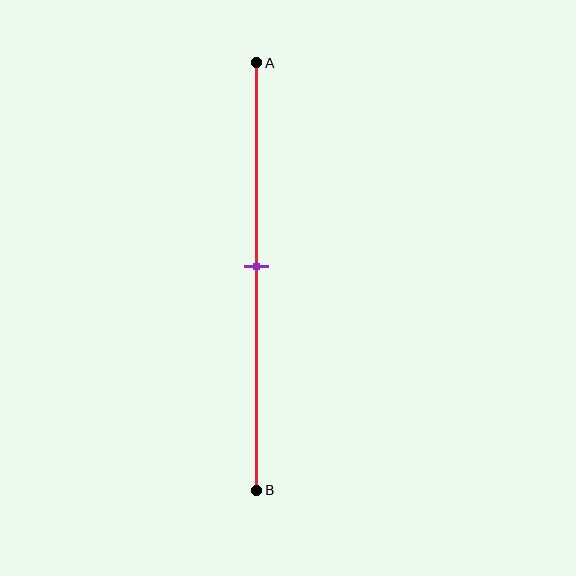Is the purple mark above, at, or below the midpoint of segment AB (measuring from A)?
The purple mark is approximately at the midpoint of segment AB.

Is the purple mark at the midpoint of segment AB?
Yes, the mark is approximately at the midpoint.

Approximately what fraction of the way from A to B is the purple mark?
The purple mark is approximately 50% of the way from A to B.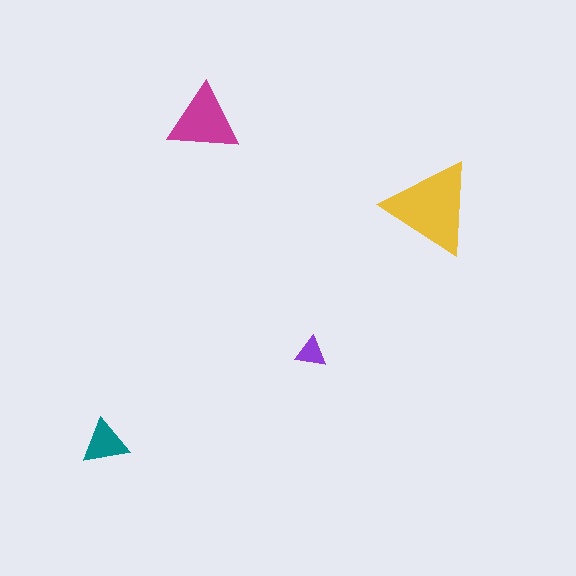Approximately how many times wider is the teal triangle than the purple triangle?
About 1.5 times wider.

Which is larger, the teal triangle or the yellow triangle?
The yellow one.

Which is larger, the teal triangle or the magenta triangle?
The magenta one.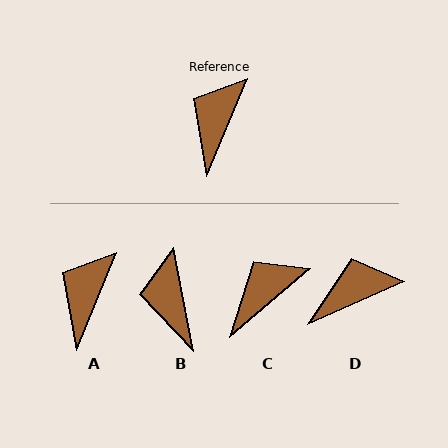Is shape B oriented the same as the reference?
No, it is off by about 33 degrees.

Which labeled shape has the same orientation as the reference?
A.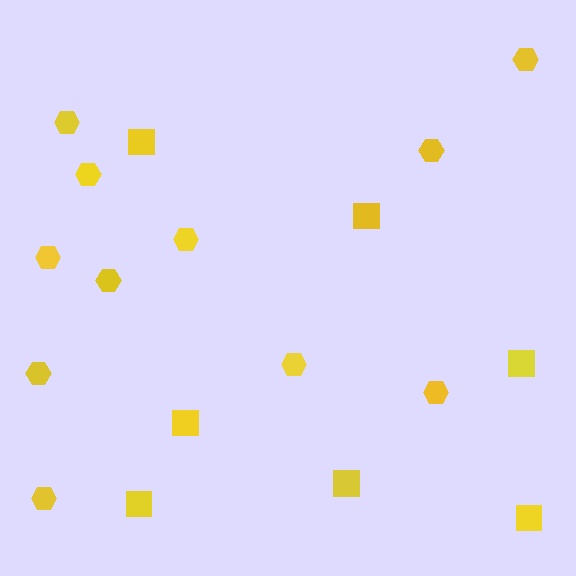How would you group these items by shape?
There are 2 groups: one group of hexagons (11) and one group of squares (7).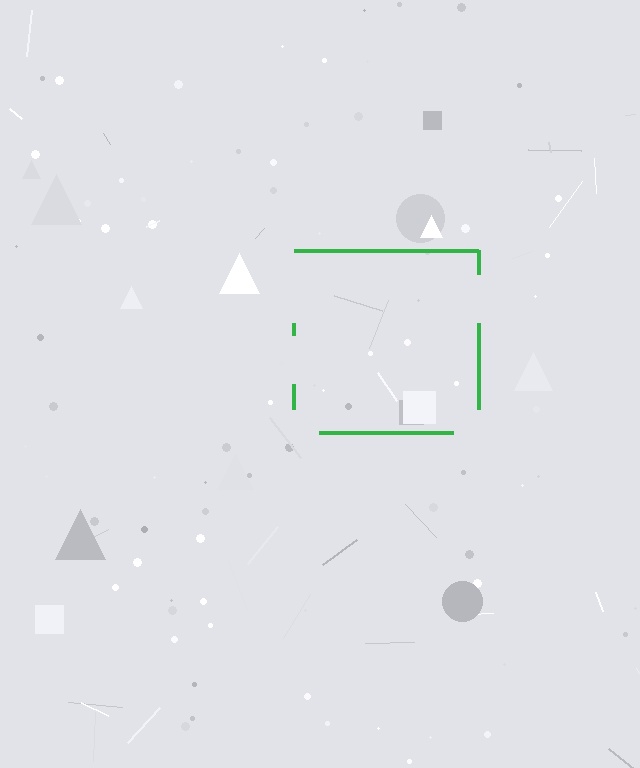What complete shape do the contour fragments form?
The contour fragments form a square.